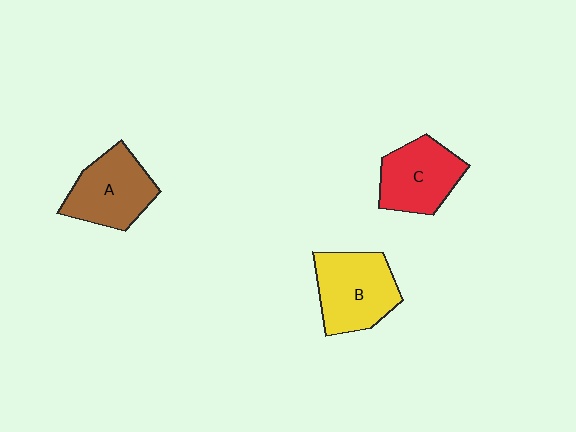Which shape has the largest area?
Shape B (yellow).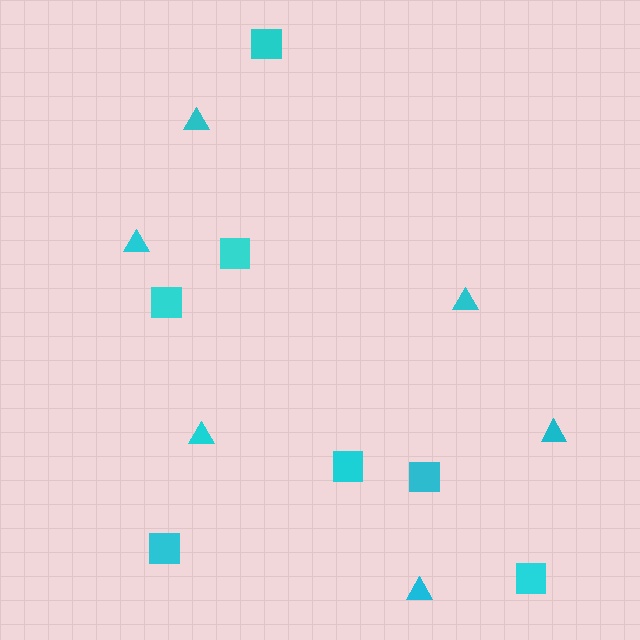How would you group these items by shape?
There are 2 groups: one group of squares (7) and one group of triangles (6).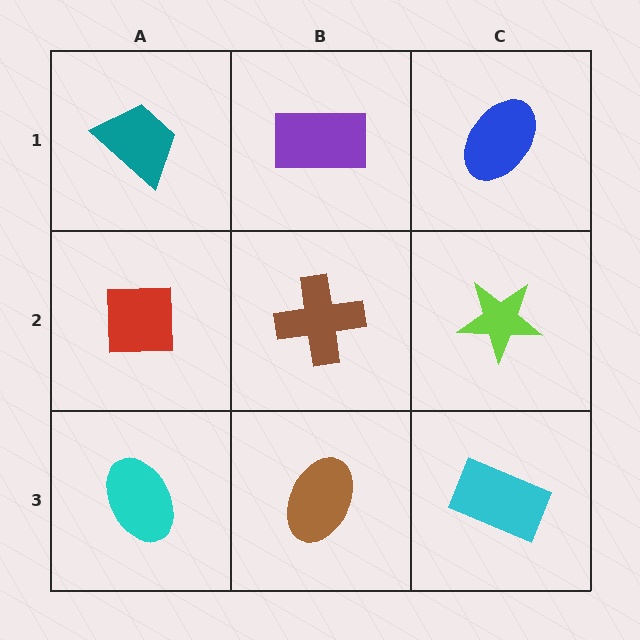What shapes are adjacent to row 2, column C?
A blue ellipse (row 1, column C), a cyan rectangle (row 3, column C), a brown cross (row 2, column B).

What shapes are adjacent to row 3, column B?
A brown cross (row 2, column B), a cyan ellipse (row 3, column A), a cyan rectangle (row 3, column C).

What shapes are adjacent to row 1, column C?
A lime star (row 2, column C), a purple rectangle (row 1, column B).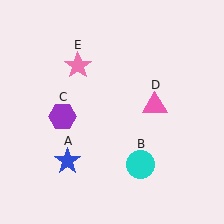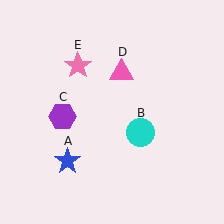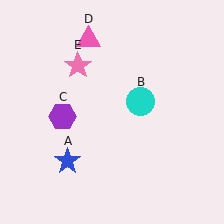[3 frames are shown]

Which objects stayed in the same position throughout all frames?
Blue star (object A) and purple hexagon (object C) and pink star (object E) remained stationary.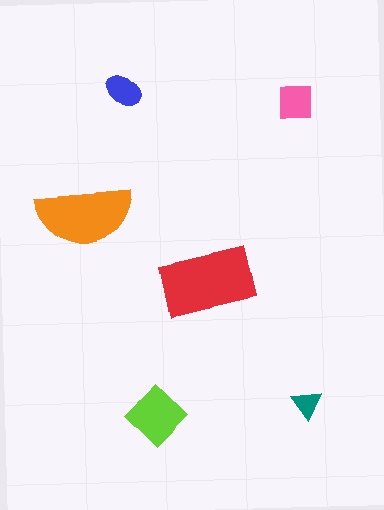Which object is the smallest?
The teal triangle.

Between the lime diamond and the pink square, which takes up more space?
The lime diamond.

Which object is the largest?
The red rectangle.